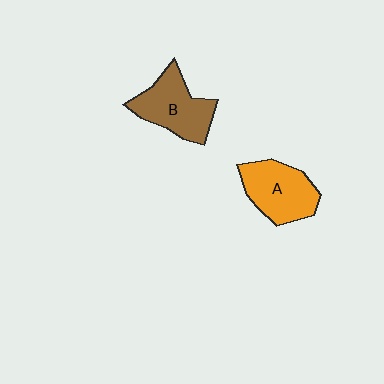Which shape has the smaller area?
Shape A (orange).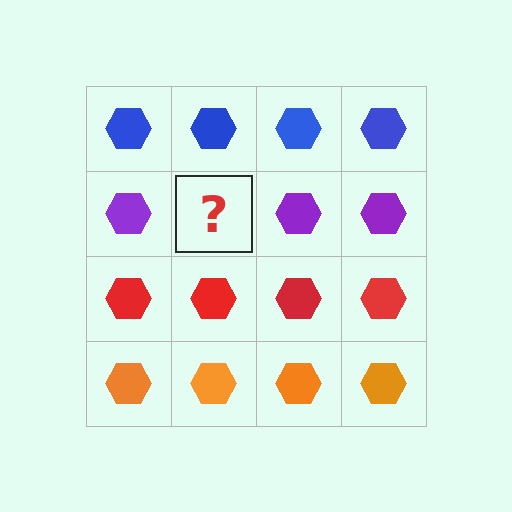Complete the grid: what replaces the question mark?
The question mark should be replaced with a purple hexagon.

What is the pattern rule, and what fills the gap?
The rule is that each row has a consistent color. The gap should be filled with a purple hexagon.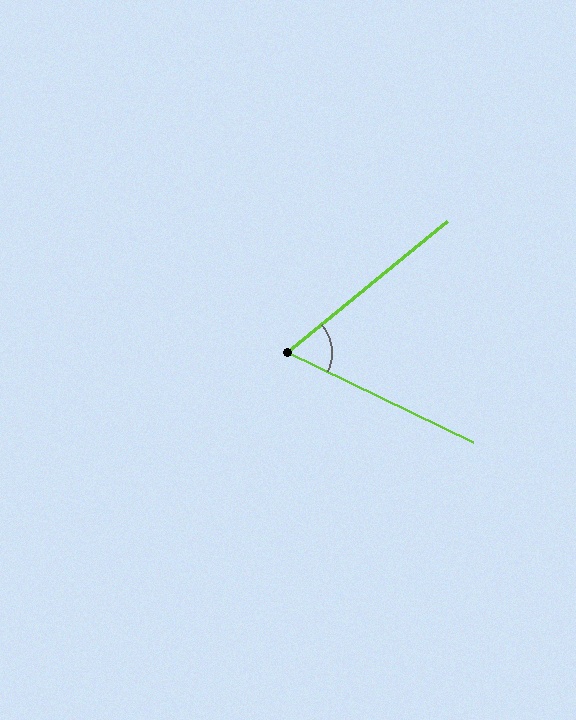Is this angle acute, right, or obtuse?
It is acute.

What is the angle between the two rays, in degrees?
Approximately 65 degrees.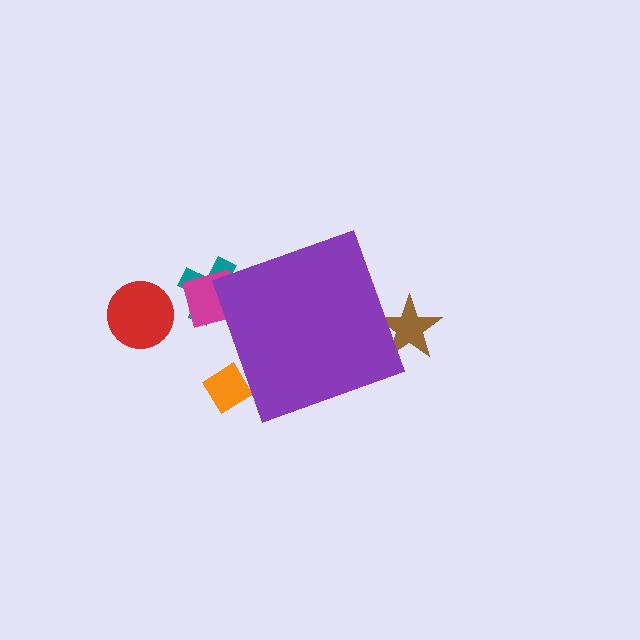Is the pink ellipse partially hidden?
Yes, the pink ellipse is partially hidden behind the purple diamond.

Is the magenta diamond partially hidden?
Yes, the magenta diamond is partially hidden behind the purple diamond.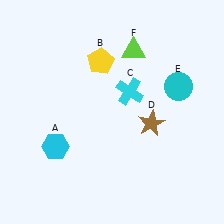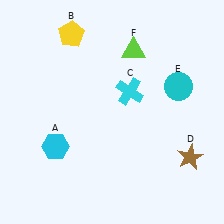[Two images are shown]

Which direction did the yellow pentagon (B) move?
The yellow pentagon (B) moved left.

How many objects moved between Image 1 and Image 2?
2 objects moved between the two images.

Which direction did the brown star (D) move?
The brown star (D) moved right.